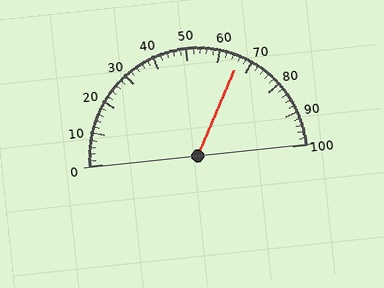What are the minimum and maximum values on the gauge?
The gauge ranges from 0 to 100.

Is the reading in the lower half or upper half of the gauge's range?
The reading is in the upper half of the range (0 to 100).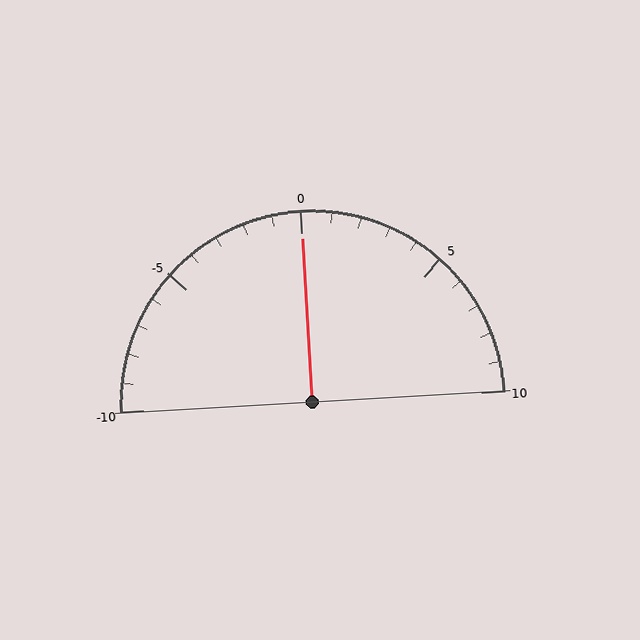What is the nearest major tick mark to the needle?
The nearest major tick mark is 0.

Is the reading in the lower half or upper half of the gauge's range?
The reading is in the upper half of the range (-10 to 10).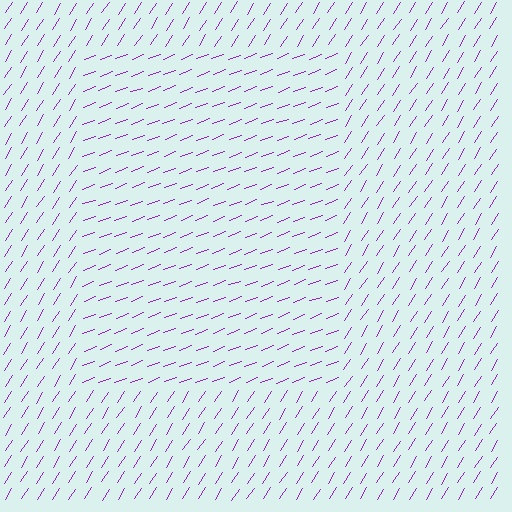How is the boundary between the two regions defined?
The boundary is defined purely by a change in line orientation (approximately 37 degrees difference). All lines are the same color and thickness.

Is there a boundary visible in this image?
Yes, there is a texture boundary formed by a change in line orientation.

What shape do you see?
I see a rectangle.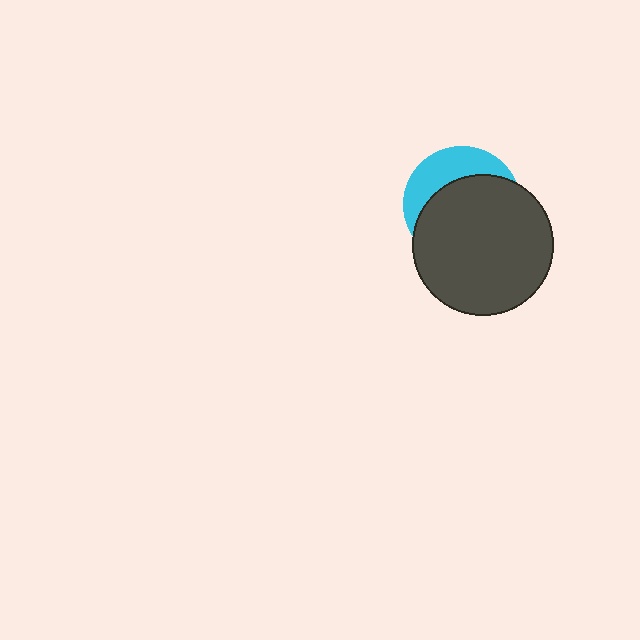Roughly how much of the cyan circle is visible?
A small part of it is visible (roughly 32%).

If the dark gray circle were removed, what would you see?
You would see the complete cyan circle.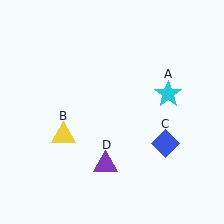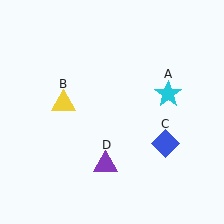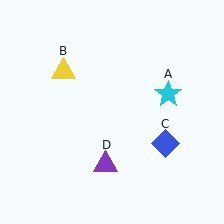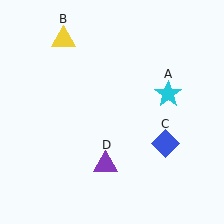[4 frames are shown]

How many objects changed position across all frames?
1 object changed position: yellow triangle (object B).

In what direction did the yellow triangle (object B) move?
The yellow triangle (object B) moved up.